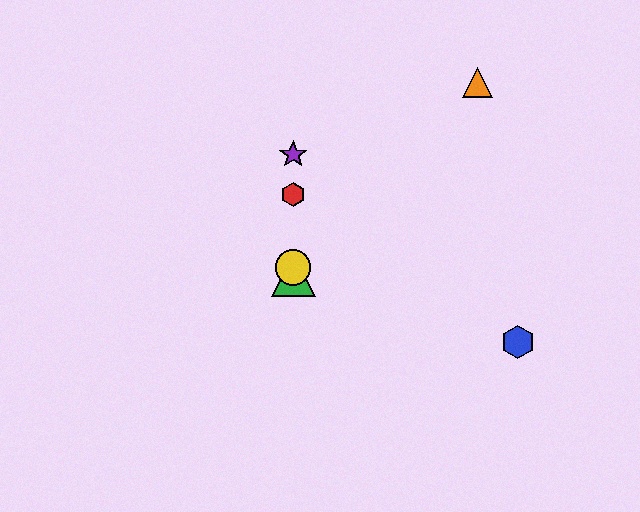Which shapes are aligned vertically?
The red hexagon, the green triangle, the yellow circle, the purple star are aligned vertically.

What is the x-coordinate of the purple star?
The purple star is at x≈293.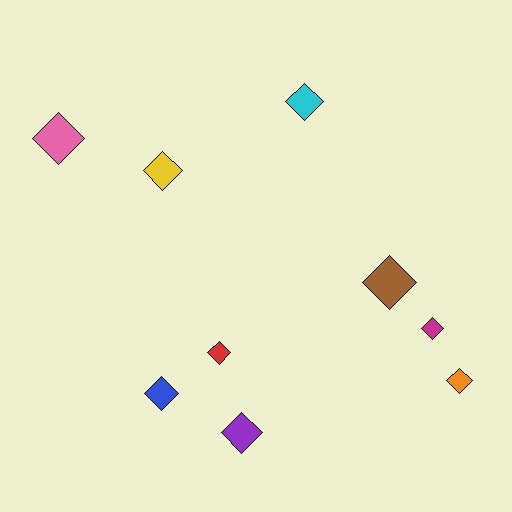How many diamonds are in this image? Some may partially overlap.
There are 9 diamonds.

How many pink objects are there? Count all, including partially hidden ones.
There is 1 pink object.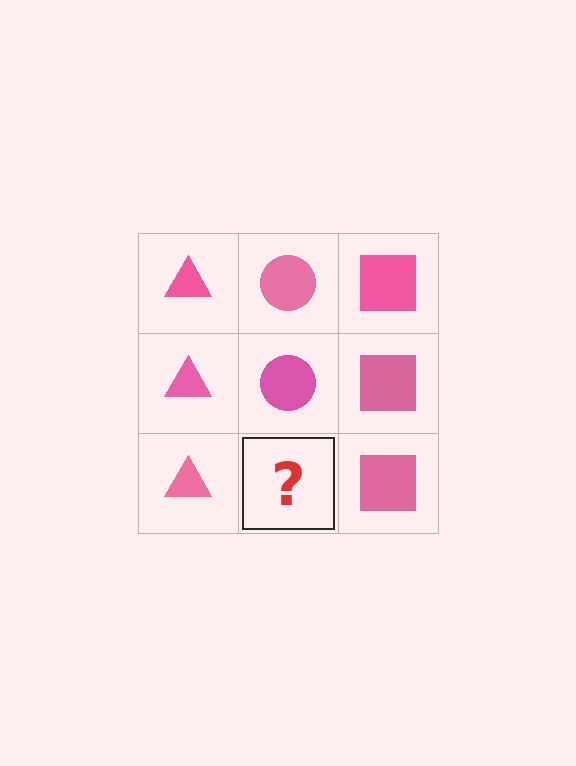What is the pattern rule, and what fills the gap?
The rule is that each column has a consistent shape. The gap should be filled with a pink circle.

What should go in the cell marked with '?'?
The missing cell should contain a pink circle.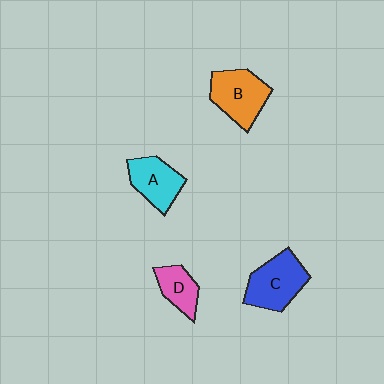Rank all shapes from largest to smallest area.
From largest to smallest: C (blue), B (orange), A (cyan), D (pink).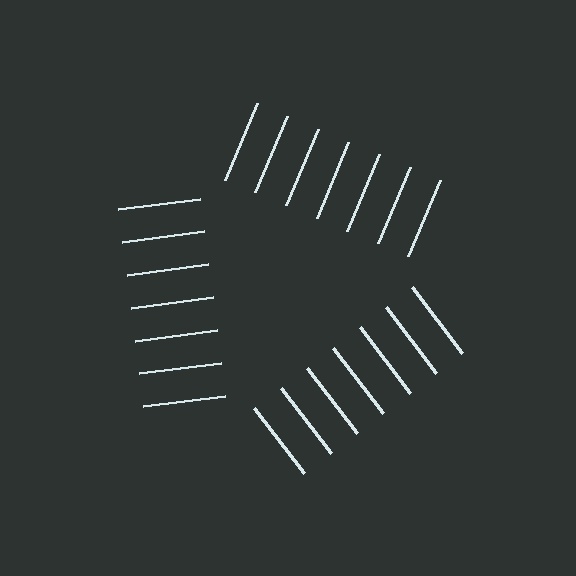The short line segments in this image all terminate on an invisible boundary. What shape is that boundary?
An illusory triangle — the line segments terminate on its edges but no continuous stroke is drawn.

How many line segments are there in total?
21 — 7 along each of the 3 edges.